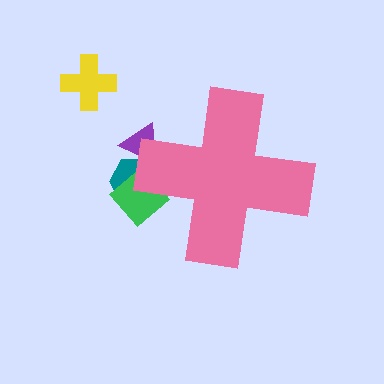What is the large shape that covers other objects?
A pink cross.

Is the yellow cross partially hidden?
No, the yellow cross is fully visible.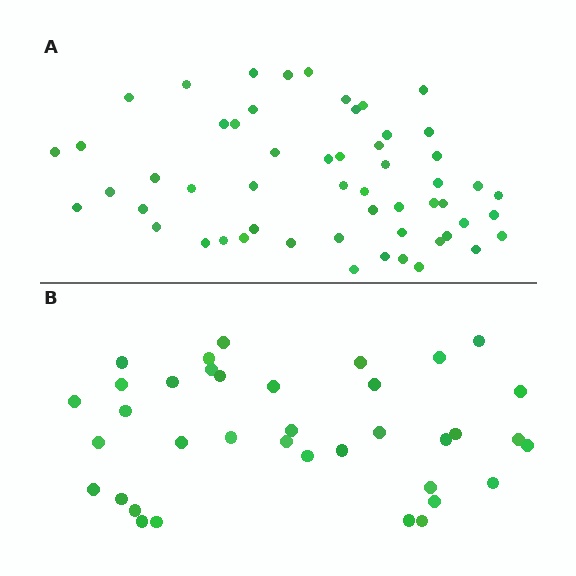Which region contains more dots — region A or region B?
Region A (the top region) has more dots.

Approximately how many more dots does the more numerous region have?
Region A has approximately 20 more dots than region B.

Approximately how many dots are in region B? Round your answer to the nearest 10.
About 40 dots. (The exact count is 37, which rounds to 40.)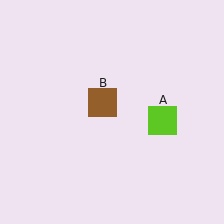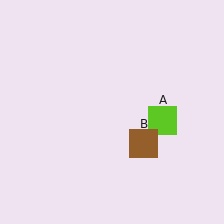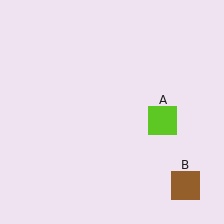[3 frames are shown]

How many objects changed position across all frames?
1 object changed position: brown square (object B).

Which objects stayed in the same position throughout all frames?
Lime square (object A) remained stationary.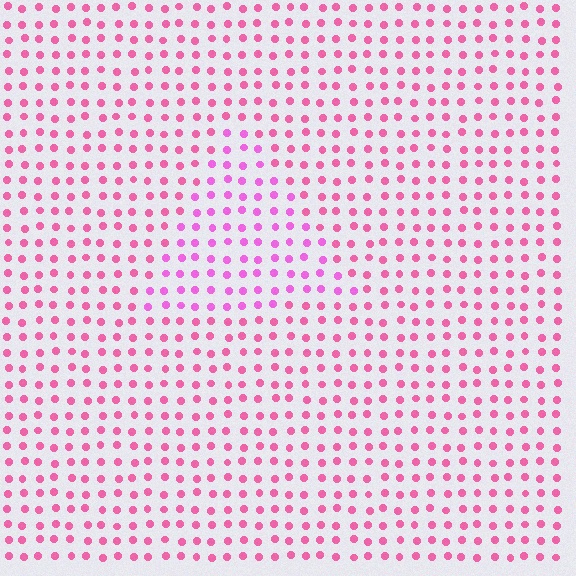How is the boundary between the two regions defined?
The boundary is defined purely by a slight shift in hue (about 25 degrees). Spacing, size, and orientation are identical on both sides.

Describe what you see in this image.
The image is filled with small pink elements in a uniform arrangement. A triangle-shaped region is visible where the elements are tinted to a slightly different hue, forming a subtle color boundary.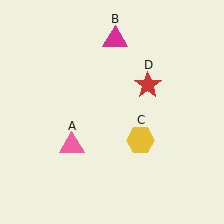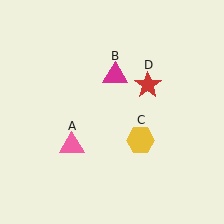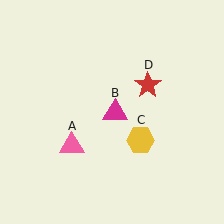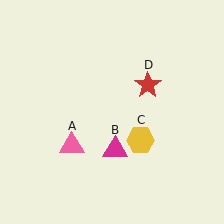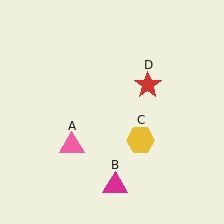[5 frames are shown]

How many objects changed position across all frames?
1 object changed position: magenta triangle (object B).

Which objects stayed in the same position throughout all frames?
Pink triangle (object A) and yellow hexagon (object C) and red star (object D) remained stationary.